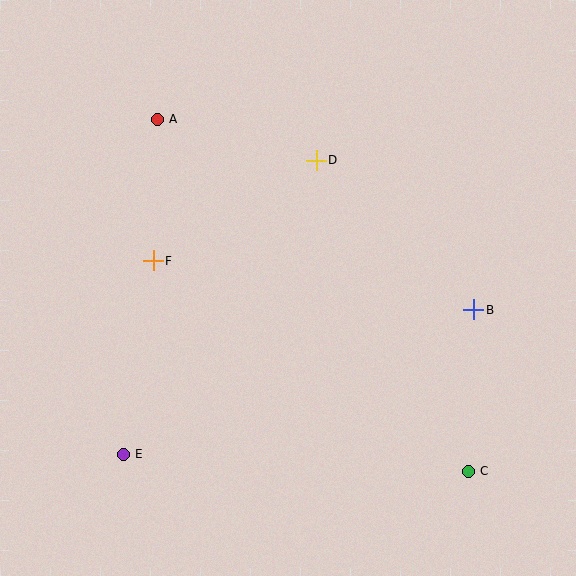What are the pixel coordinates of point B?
Point B is at (474, 310).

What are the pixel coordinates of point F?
Point F is at (153, 261).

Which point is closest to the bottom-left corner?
Point E is closest to the bottom-left corner.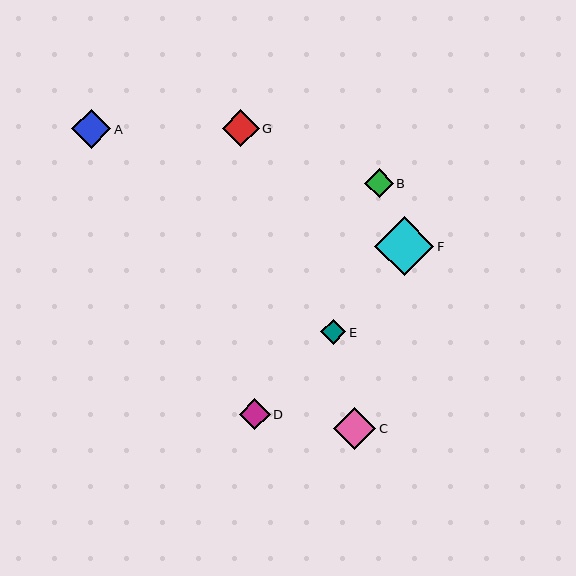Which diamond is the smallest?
Diamond E is the smallest with a size of approximately 25 pixels.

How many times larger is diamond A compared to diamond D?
Diamond A is approximately 1.3 times the size of diamond D.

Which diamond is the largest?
Diamond F is the largest with a size of approximately 59 pixels.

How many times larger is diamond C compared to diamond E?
Diamond C is approximately 1.7 times the size of diamond E.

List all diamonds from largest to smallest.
From largest to smallest: F, C, A, G, D, B, E.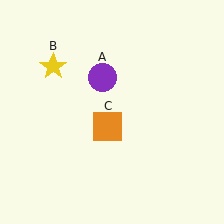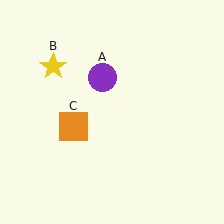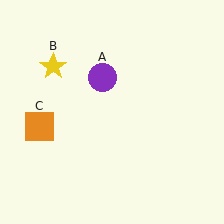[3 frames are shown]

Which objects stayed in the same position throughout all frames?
Purple circle (object A) and yellow star (object B) remained stationary.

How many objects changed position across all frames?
1 object changed position: orange square (object C).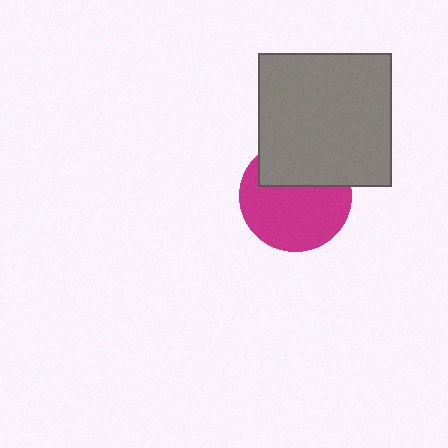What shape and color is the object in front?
The object in front is a gray square.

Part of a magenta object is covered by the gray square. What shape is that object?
It is a circle.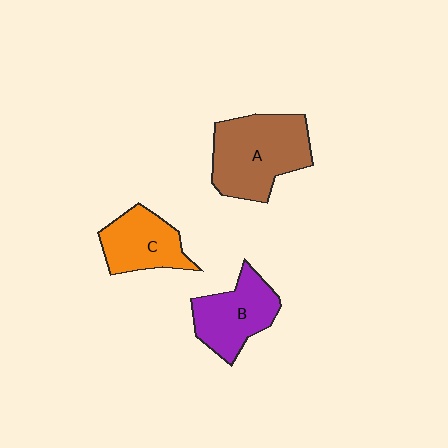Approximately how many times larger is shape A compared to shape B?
Approximately 1.4 times.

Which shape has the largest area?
Shape A (brown).